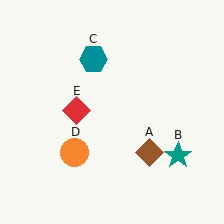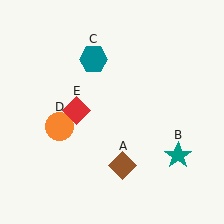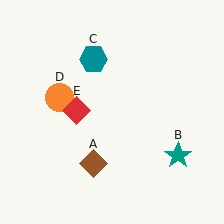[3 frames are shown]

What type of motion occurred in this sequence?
The brown diamond (object A), orange circle (object D) rotated clockwise around the center of the scene.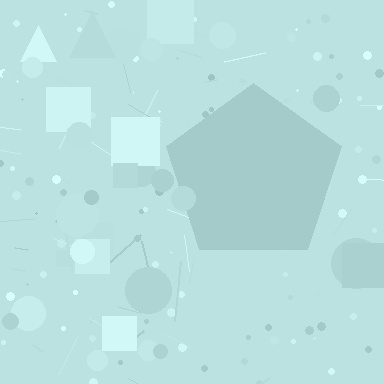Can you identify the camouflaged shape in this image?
The camouflaged shape is a pentagon.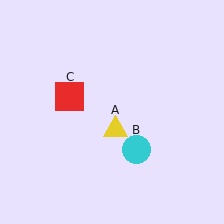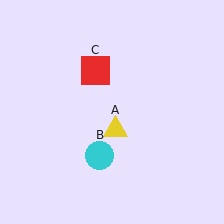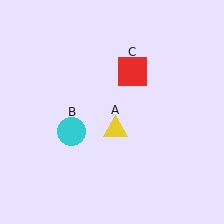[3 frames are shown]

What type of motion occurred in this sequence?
The cyan circle (object B), red square (object C) rotated clockwise around the center of the scene.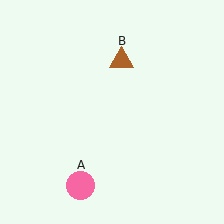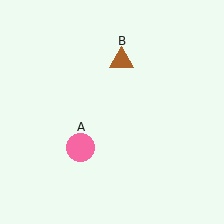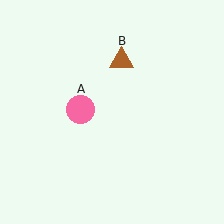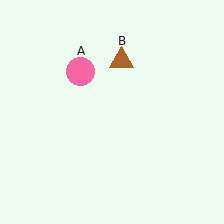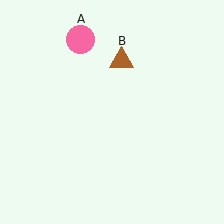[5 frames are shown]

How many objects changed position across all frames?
1 object changed position: pink circle (object A).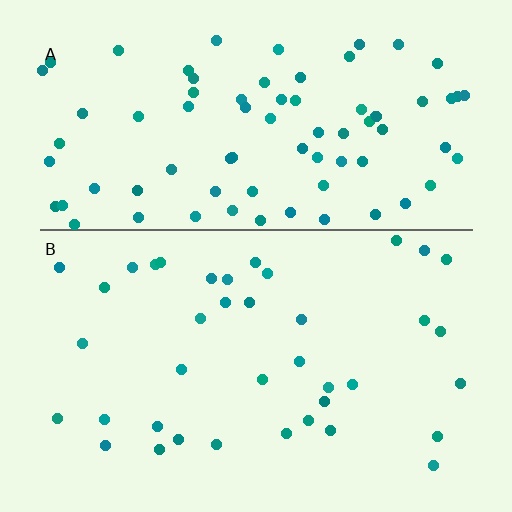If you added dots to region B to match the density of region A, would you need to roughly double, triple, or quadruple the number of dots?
Approximately double.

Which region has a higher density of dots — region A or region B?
A (the top).